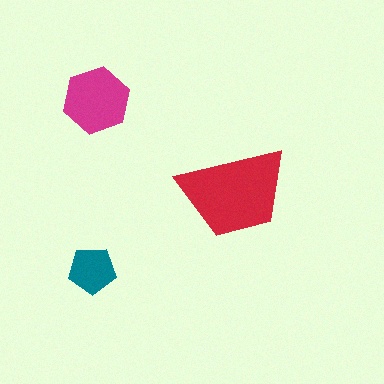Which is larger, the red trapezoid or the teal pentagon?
The red trapezoid.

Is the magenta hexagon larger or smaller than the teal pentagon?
Larger.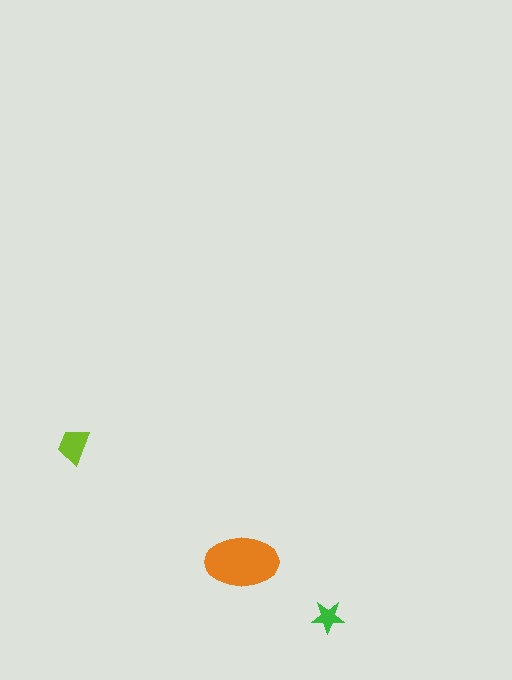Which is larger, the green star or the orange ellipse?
The orange ellipse.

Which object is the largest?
The orange ellipse.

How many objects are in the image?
There are 3 objects in the image.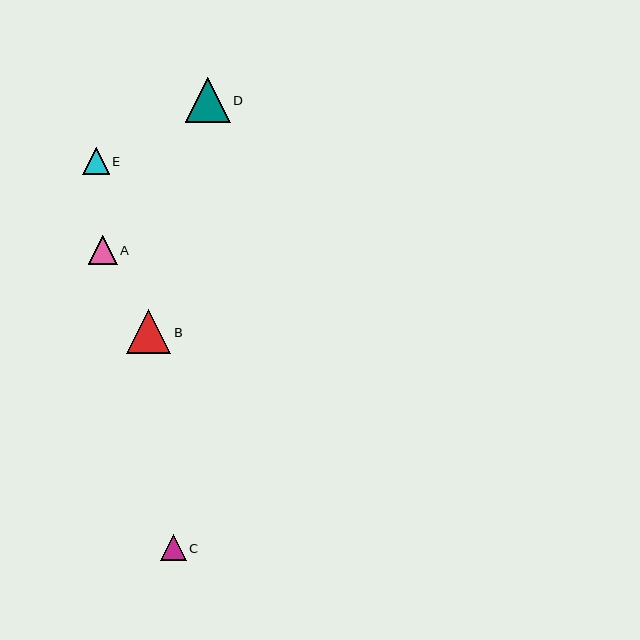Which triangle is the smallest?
Triangle C is the smallest with a size of approximately 25 pixels.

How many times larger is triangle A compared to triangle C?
Triangle A is approximately 1.2 times the size of triangle C.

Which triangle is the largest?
Triangle D is the largest with a size of approximately 45 pixels.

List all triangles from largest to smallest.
From largest to smallest: D, B, A, E, C.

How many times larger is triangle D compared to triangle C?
Triangle D is approximately 1.8 times the size of triangle C.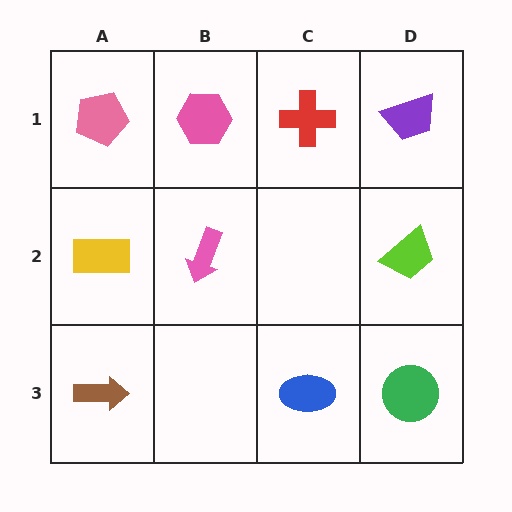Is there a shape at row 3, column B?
No, that cell is empty.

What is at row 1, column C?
A red cross.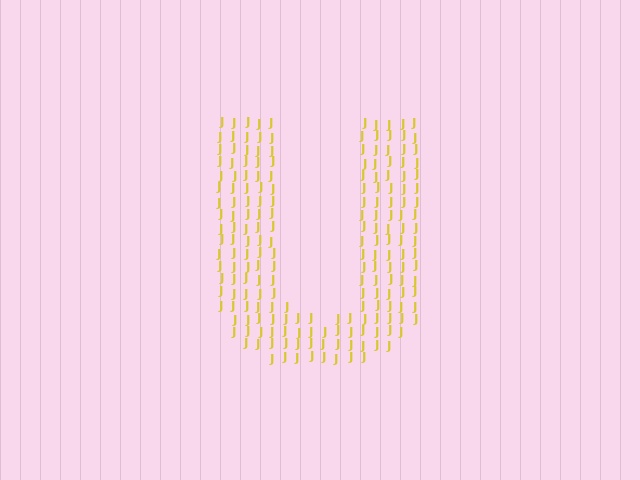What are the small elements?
The small elements are letter J's.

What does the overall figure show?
The overall figure shows the letter U.